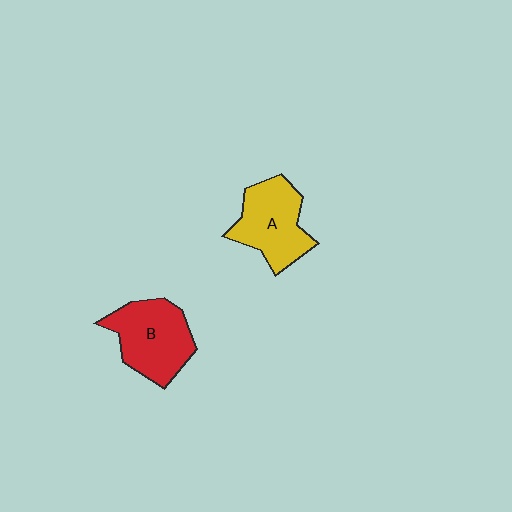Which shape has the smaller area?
Shape A (yellow).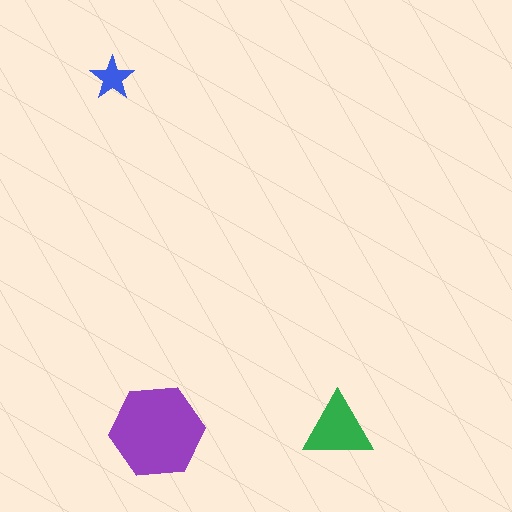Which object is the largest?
The purple hexagon.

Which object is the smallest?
The blue star.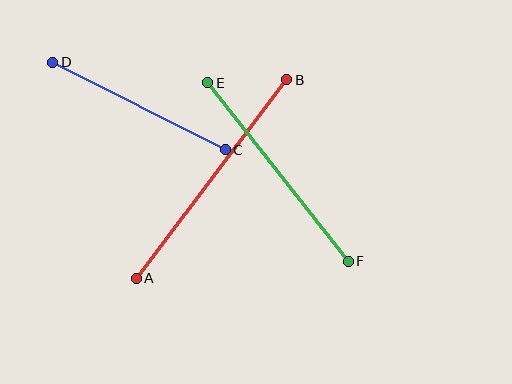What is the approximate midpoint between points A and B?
The midpoint is at approximately (211, 179) pixels.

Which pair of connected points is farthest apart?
Points A and B are farthest apart.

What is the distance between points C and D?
The distance is approximately 193 pixels.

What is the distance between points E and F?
The distance is approximately 227 pixels.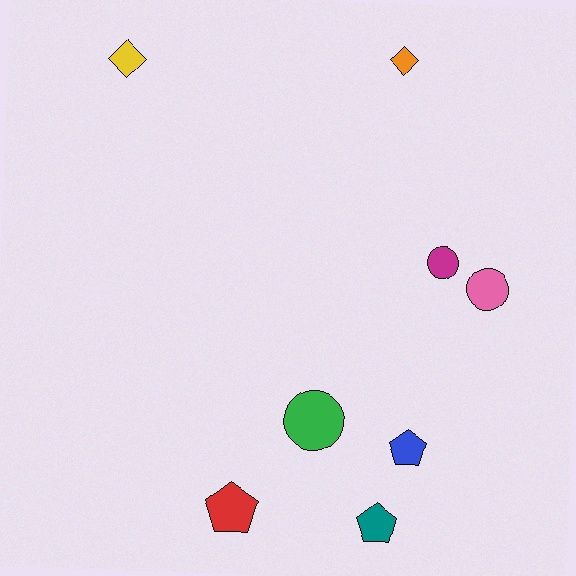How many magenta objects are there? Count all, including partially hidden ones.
There is 1 magenta object.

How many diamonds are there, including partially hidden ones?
There are 2 diamonds.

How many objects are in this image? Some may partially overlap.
There are 8 objects.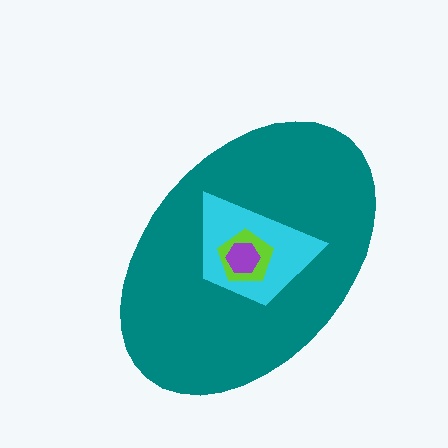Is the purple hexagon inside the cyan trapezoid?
Yes.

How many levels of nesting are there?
4.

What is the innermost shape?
The purple hexagon.